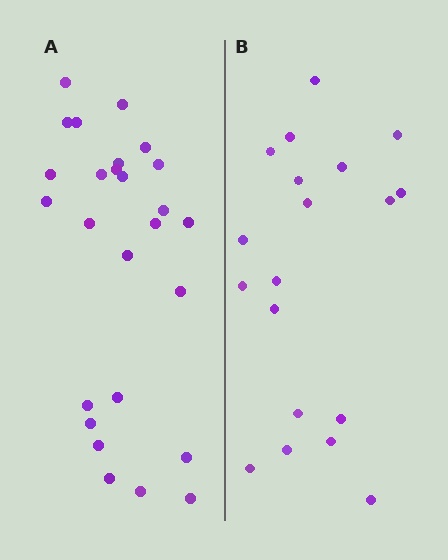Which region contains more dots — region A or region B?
Region A (the left region) has more dots.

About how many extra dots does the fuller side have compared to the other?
Region A has roughly 8 or so more dots than region B.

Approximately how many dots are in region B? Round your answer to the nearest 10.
About 20 dots. (The exact count is 19, which rounds to 20.)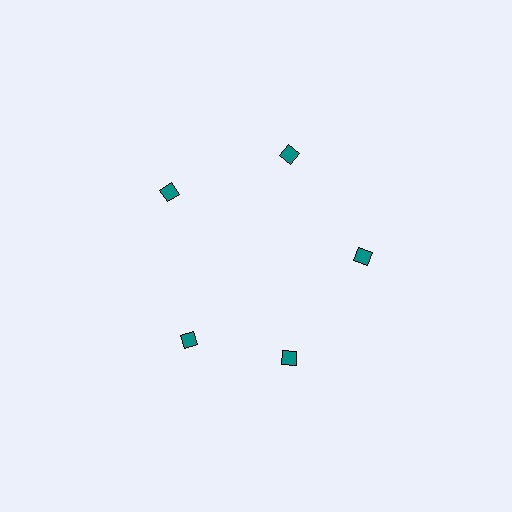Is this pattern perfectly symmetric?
No. The 5 teal diamonds are arranged in a ring, but one element near the 8 o'clock position is rotated out of alignment along the ring, breaking the 5-fold rotational symmetry.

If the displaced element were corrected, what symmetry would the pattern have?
It would have 5-fold rotational symmetry — the pattern would map onto itself every 72 degrees.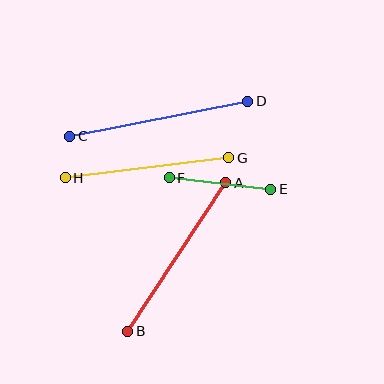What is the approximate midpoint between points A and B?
The midpoint is at approximately (177, 257) pixels.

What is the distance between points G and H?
The distance is approximately 165 pixels.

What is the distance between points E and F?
The distance is approximately 102 pixels.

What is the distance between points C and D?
The distance is approximately 181 pixels.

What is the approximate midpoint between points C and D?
The midpoint is at approximately (159, 119) pixels.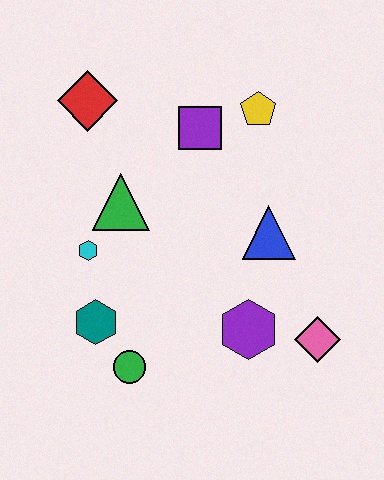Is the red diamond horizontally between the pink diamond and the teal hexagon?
No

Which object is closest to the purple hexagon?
The pink diamond is closest to the purple hexagon.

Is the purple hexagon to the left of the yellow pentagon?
Yes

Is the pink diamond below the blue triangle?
Yes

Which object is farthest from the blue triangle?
The red diamond is farthest from the blue triangle.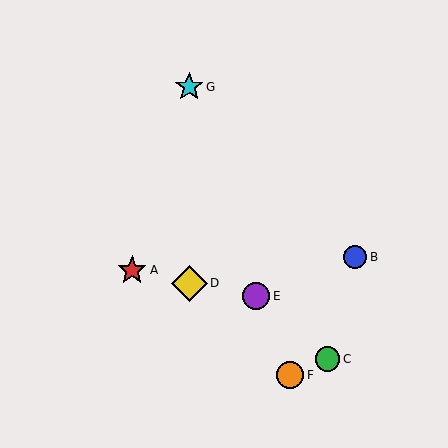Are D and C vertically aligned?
No, D is at x≈189 and C is at x≈328.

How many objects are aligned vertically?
2 objects (D, G) are aligned vertically.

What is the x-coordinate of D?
Object D is at x≈189.